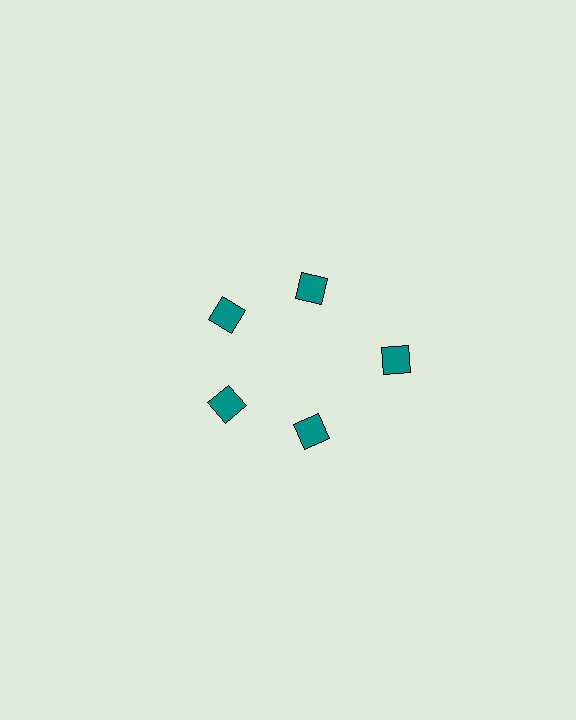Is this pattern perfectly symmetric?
No. The 5 teal diamonds are arranged in a ring, but one element near the 3 o'clock position is pushed outward from the center, breaking the 5-fold rotational symmetry.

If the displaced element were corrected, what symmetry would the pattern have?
It would have 5-fold rotational symmetry — the pattern would map onto itself every 72 degrees.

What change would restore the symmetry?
The symmetry would be restored by moving it inward, back onto the ring so that all 5 diamonds sit at equal angles and equal distance from the center.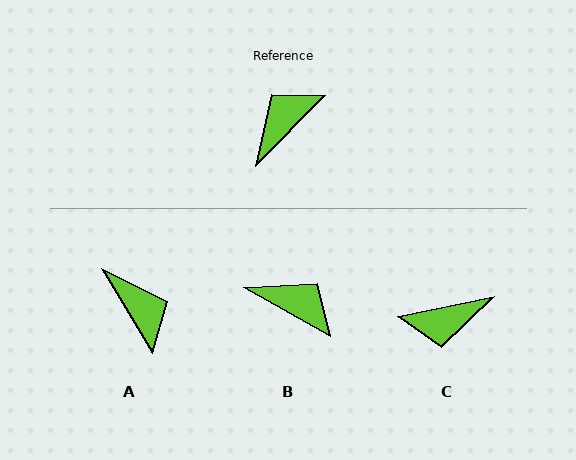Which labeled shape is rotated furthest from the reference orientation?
C, about 146 degrees away.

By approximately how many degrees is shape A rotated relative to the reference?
Approximately 104 degrees clockwise.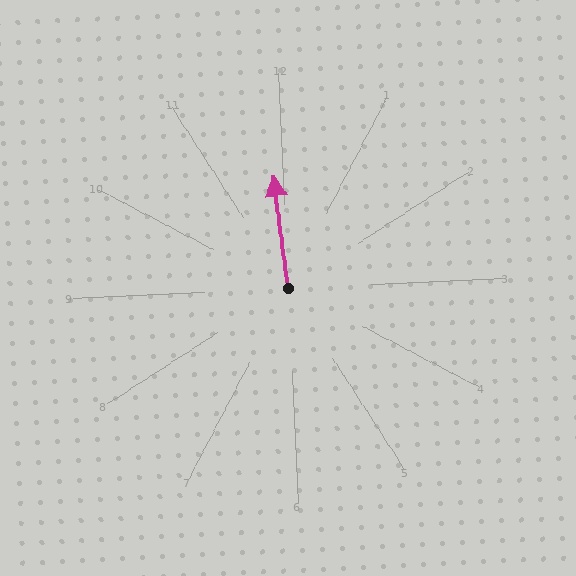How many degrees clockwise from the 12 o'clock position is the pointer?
Approximately 355 degrees.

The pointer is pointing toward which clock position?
Roughly 12 o'clock.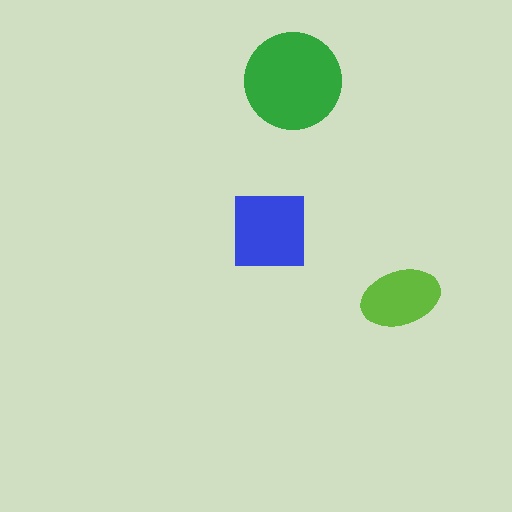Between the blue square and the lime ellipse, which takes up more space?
The blue square.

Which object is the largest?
The green circle.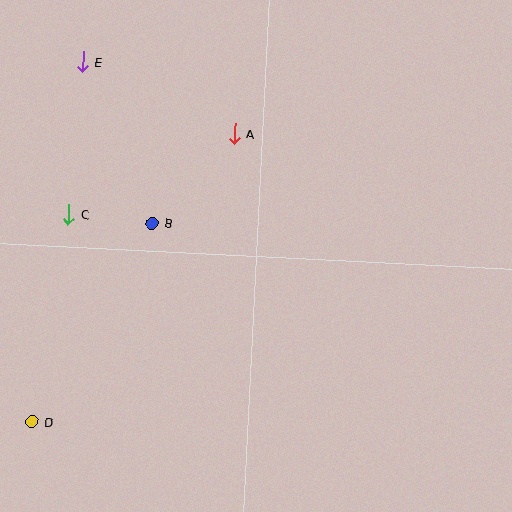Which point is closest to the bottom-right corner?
Point B is closest to the bottom-right corner.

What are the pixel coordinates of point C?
Point C is at (69, 214).